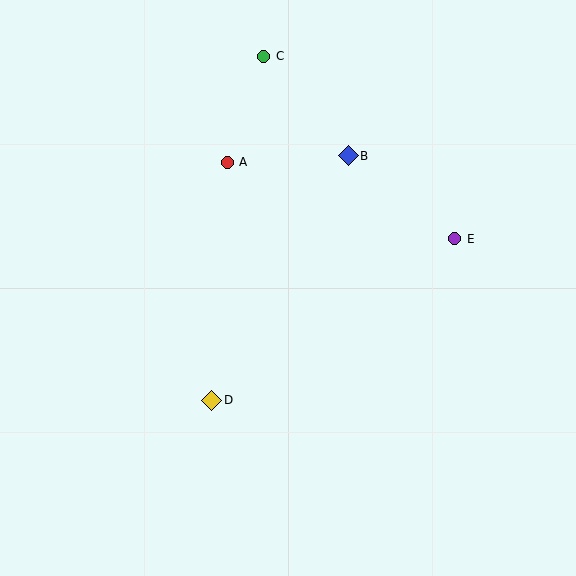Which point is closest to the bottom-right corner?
Point E is closest to the bottom-right corner.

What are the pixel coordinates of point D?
Point D is at (212, 400).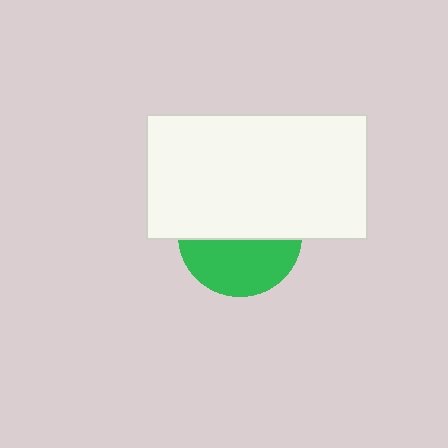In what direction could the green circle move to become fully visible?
The green circle could move down. That would shift it out from behind the white rectangle entirely.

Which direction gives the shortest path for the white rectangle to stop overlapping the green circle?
Moving up gives the shortest separation.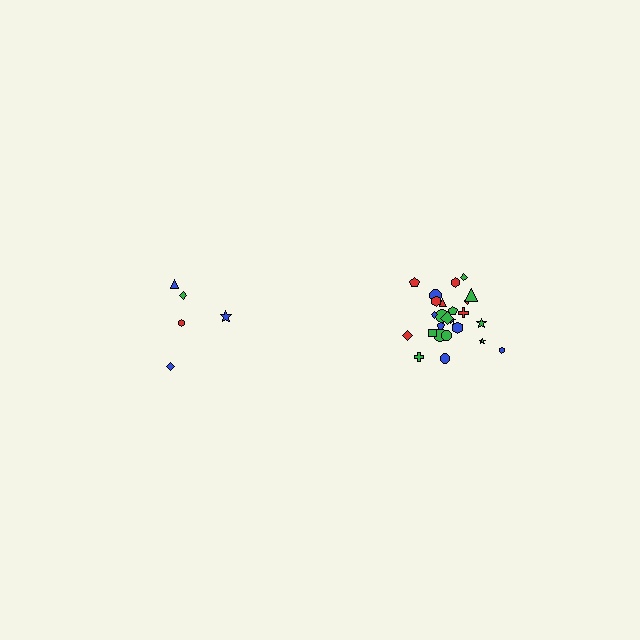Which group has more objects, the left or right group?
The right group.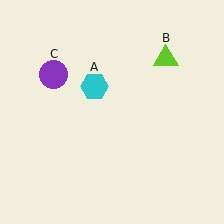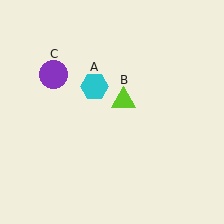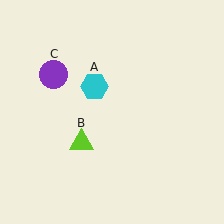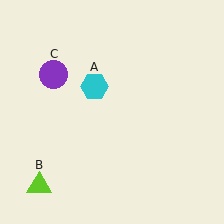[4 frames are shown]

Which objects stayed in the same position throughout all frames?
Cyan hexagon (object A) and purple circle (object C) remained stationary.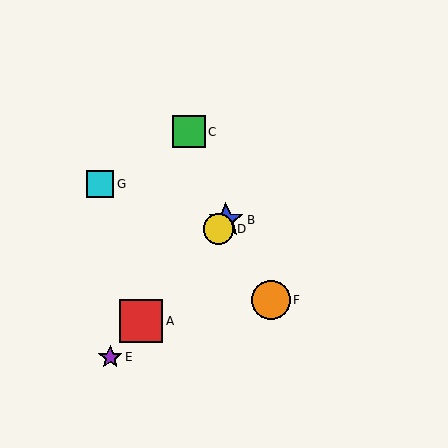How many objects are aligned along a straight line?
4 objects (A, B, D, E) are aligned along a straight line.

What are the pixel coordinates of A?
Object A is at (141, 321).